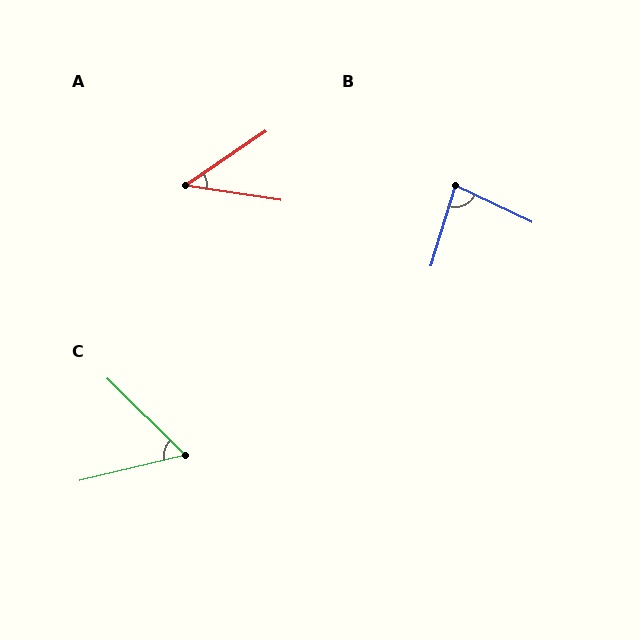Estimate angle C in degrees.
Approximately 58 degrees.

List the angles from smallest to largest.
A (43°), C (58°), B (81°).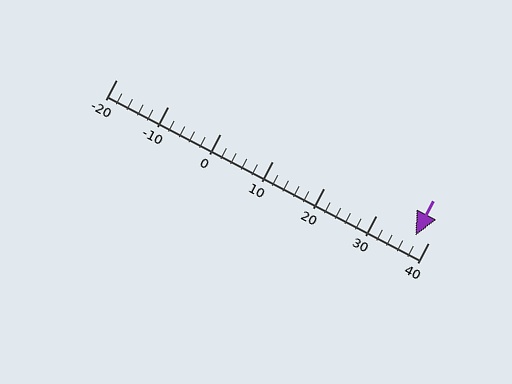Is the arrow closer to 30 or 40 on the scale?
The arrow is closer to 40.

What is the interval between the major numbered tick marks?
The major tick marks are spaced 10 units apart.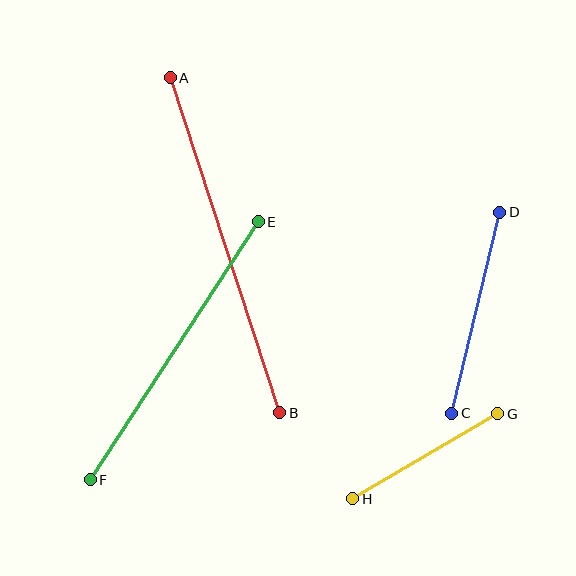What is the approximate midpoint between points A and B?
The midpoint is at approximately (225, 245) pixels.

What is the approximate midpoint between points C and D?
The midpoint is at approximately (476, 313) pixels.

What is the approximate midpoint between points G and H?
The midpoint is at approximately (425, 456) pixels.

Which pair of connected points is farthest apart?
Points A and B are farthest apart.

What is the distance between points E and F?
The distance is approximately 308 pixels.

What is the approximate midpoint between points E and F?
The midpoint is at approximately (174, 351) pixels.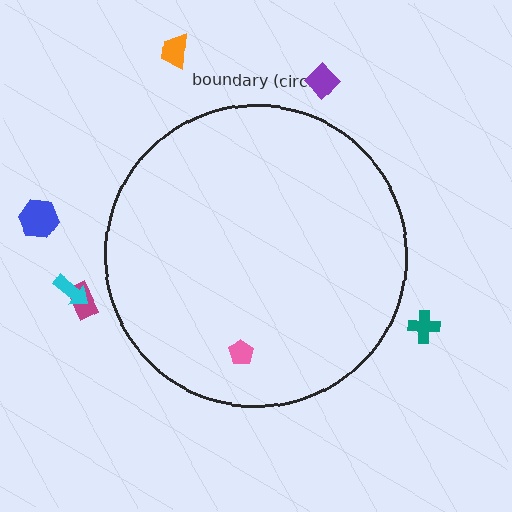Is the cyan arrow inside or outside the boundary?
Outside.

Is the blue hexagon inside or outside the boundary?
Outside.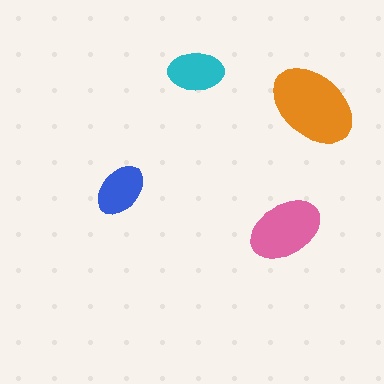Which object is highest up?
The cyan ellipse is topmost.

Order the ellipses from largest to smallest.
the orange one, the pink one, the cyan one, the blue one.